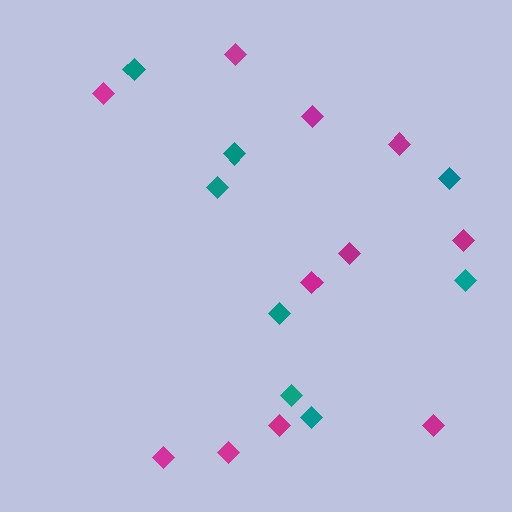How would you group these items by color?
There are 2 groups: one group of magenta diamonds (11) and one group of teal diamonds (8).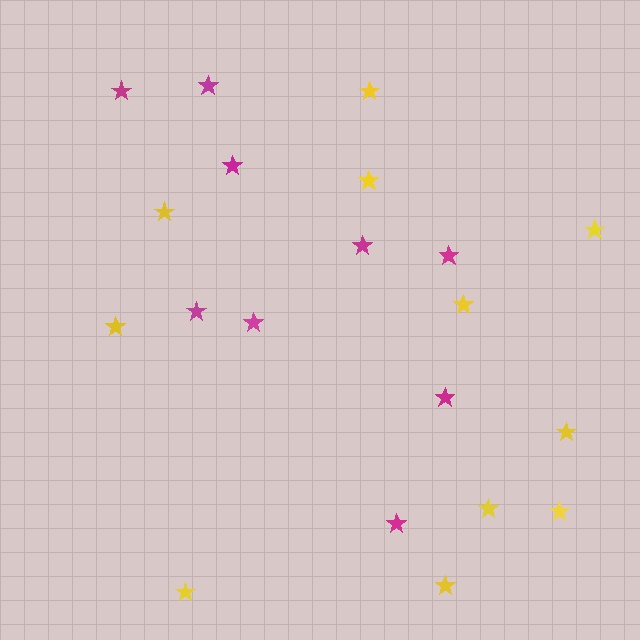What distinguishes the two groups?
There are 2 groups: one group of magenta stars (9) and one group of yellow stars (11).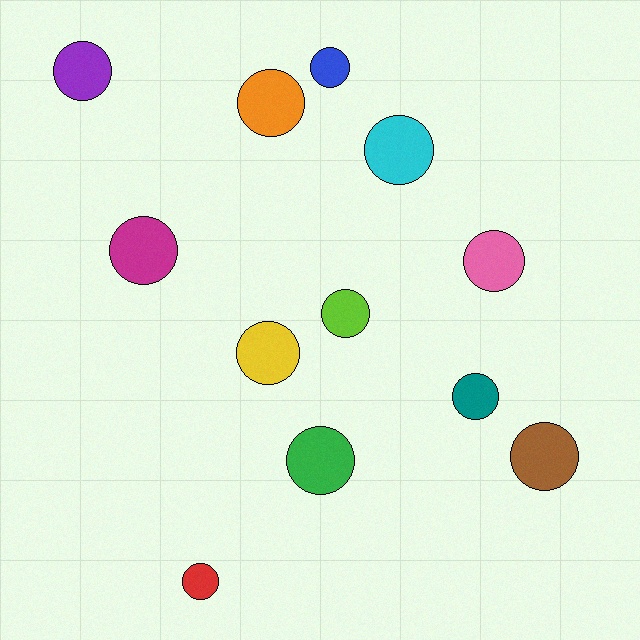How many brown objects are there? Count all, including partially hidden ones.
There is 1 brown object.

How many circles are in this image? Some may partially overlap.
There are 12 circles.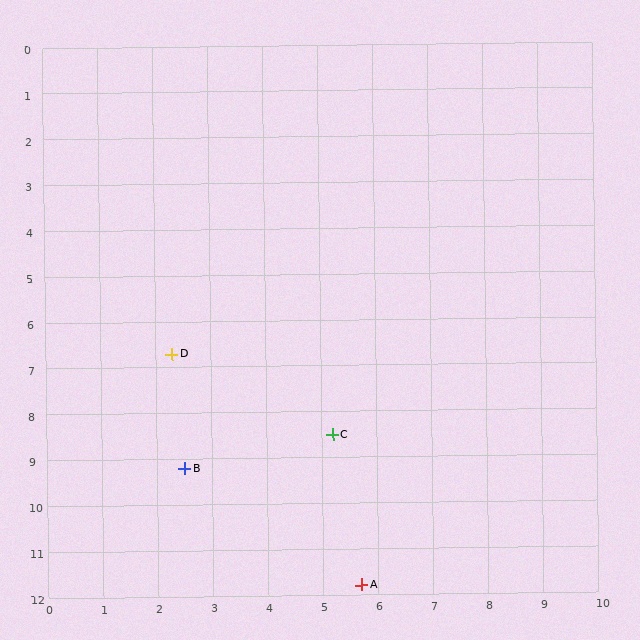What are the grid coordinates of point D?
Point D is at approximately (2.3, 6.7).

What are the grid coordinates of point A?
Point A is at approximately (5.7, 11.8).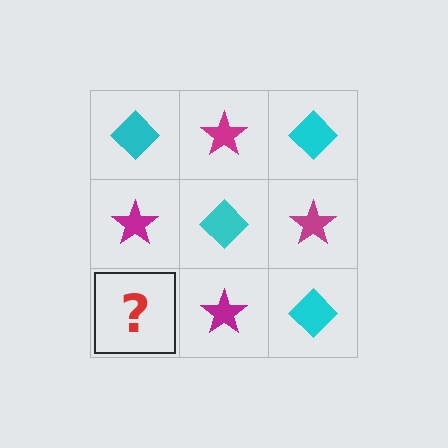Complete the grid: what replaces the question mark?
The question mark should be replaced with a cyan diamond.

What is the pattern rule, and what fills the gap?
The rule is that it alternates cyan diamond and magenta star in a checkerboard pattern. The gap should be filled with a cyan diamond.